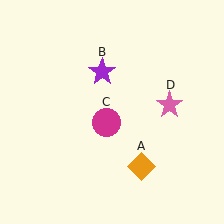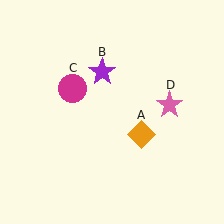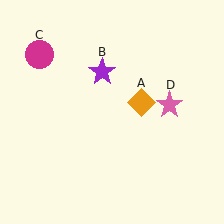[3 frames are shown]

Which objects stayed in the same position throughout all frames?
Purple star (object B) and pink star (object D) remained stationary.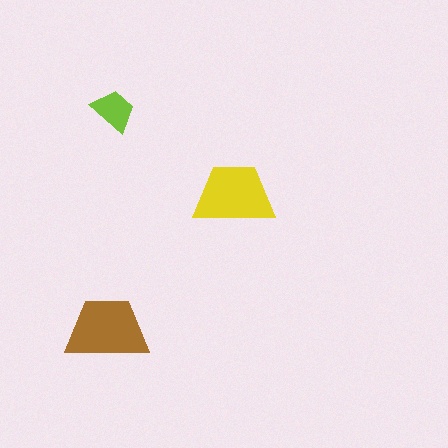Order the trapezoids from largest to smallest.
the brown one, the yellow one, the lime one.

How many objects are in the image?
There are 3 objects in the image.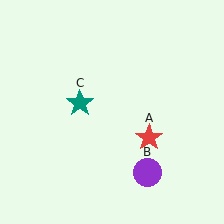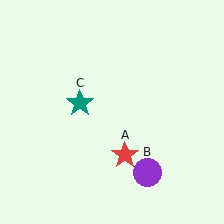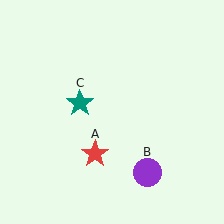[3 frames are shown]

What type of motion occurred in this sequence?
The red star (object A) rotated clockwise around the center of the scene.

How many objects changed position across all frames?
1 object changed position: red star (object A).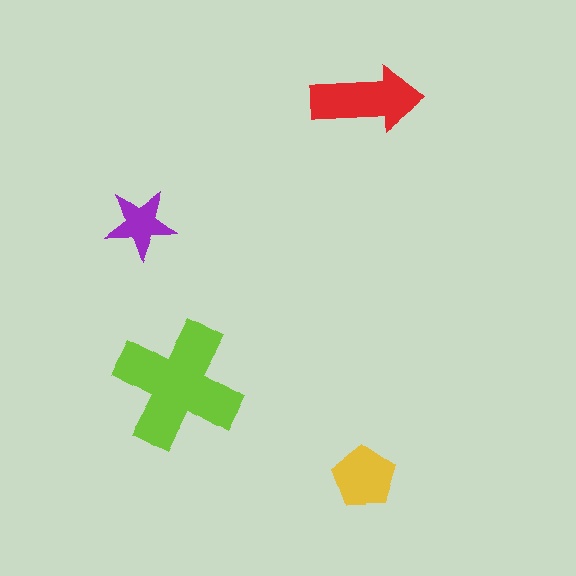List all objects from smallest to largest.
The purple star, the yellow pentagon, the red arrow, the lime cross.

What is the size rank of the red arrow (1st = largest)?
2nd.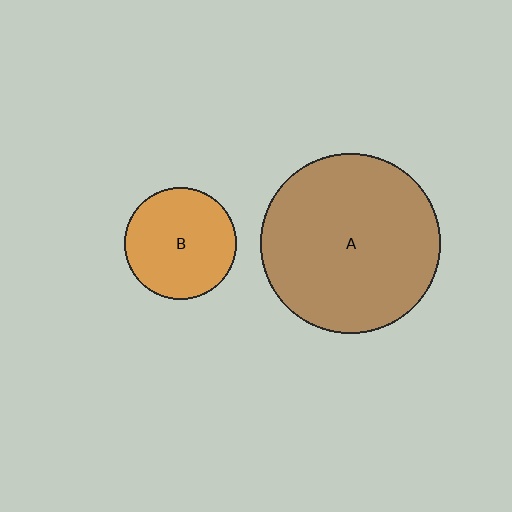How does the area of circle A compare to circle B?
Approximately 2.6 times.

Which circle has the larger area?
Circle A (brown).